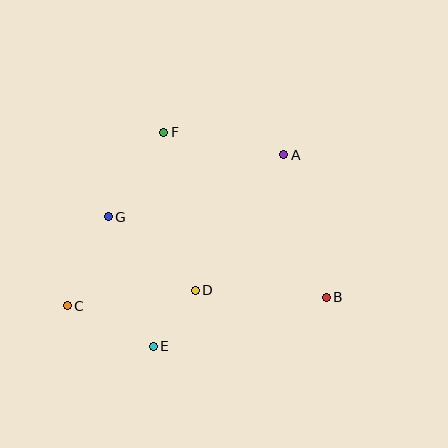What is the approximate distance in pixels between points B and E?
The distance between B and E is approximately 180 pixels.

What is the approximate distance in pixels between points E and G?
The distance between E and G is approximately 137 pixels.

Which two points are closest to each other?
Points D and E are closest to each other.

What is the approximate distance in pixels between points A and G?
The distance between A and G is approximately 186 pixels.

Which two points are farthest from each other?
Points A and C are farthest from each other.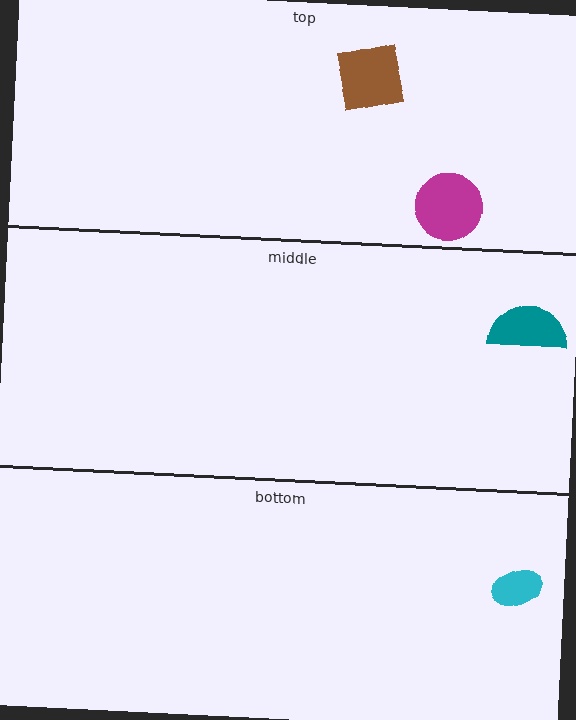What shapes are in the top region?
The brown square, the magenta circle.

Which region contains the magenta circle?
The top region.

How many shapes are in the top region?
2.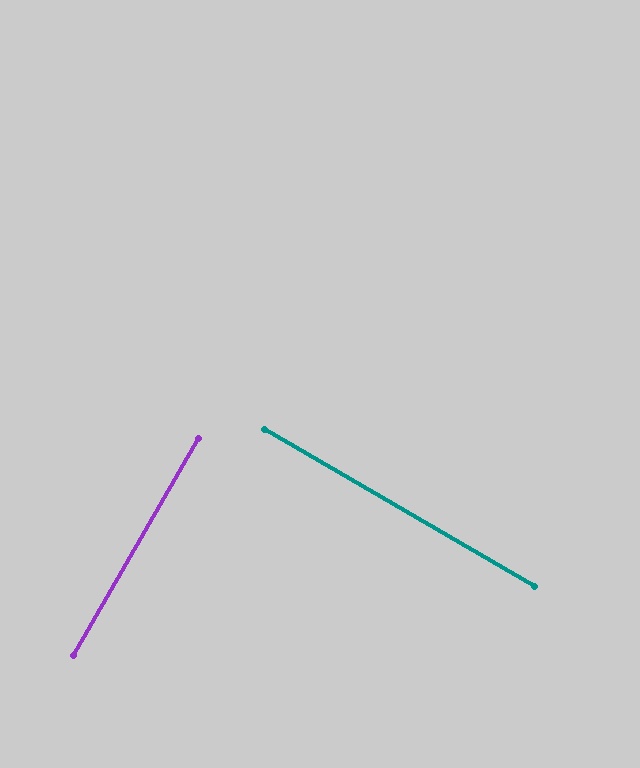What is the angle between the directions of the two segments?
Approximately 90 degrees.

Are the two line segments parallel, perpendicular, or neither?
Perpendicular — they meet at approximately 90°.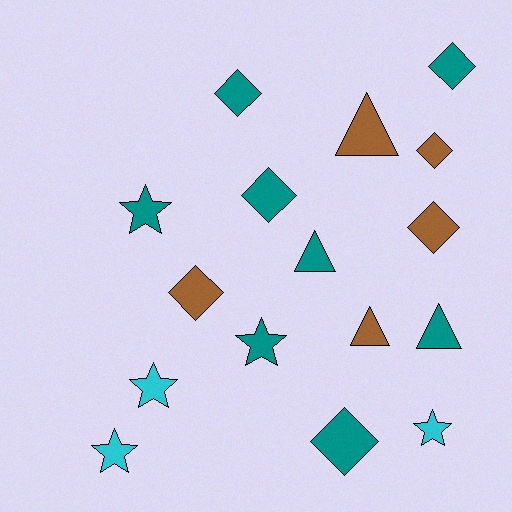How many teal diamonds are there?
There are 4 teal diamonds.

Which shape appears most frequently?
Diamond, with 7 objects.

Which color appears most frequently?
Teal, with 8 objects.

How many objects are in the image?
There are 16 objects.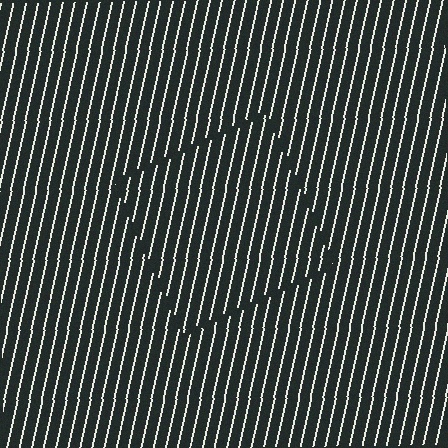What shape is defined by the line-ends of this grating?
An illusory square. The interior of the shape contains the same grating, shifted by half a period — the contour is defined by the phase discontinuity where line-ends from the inner and outer gratings abut.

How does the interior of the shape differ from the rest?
The interior of the shape contains the same grating, shifted by half a period — the contour is defined by the phase discontinuity where line-ends from the inner and outer gratings abut.